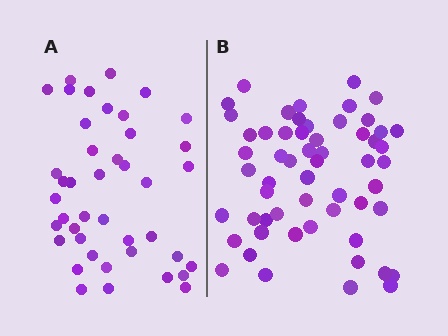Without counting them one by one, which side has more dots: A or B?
Region B (the right region) has more dots.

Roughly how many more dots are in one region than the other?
Region B has approximately 15 more dots than region A.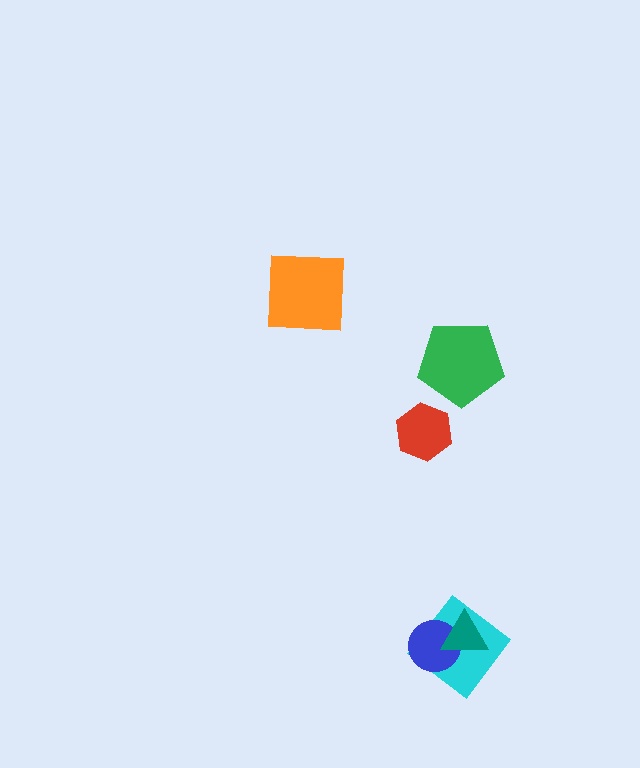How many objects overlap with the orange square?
0 objects overlap with the orange square.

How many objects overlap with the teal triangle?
2 objects overlap with the teal triangle.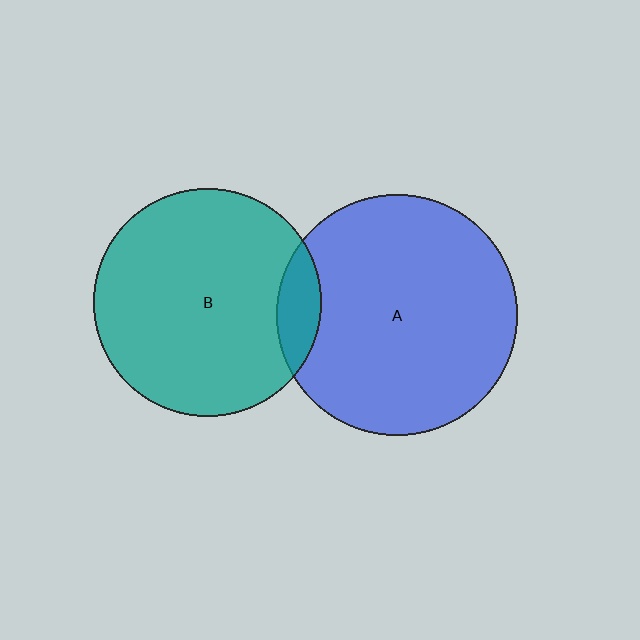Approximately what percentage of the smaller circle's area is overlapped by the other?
Approximately 10%.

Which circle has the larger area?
Circle A (blue).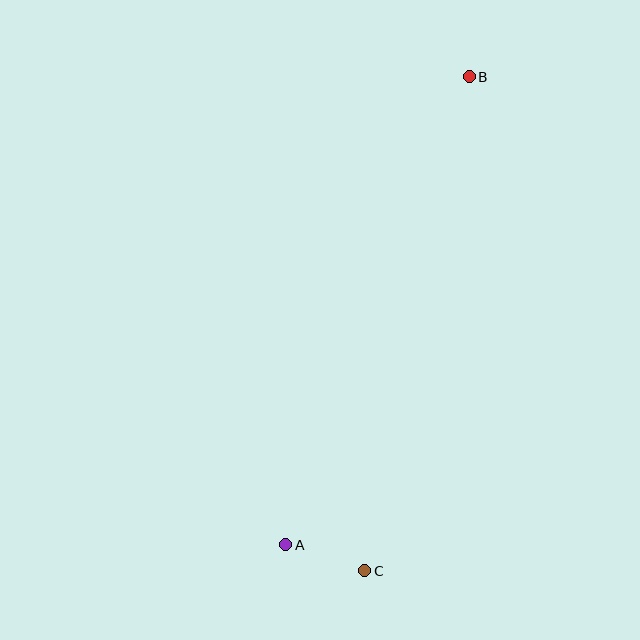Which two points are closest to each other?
Points A and C are closest to each other.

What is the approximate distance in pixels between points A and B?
The distance between A and B is approximately 503 pixels.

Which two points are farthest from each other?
Points B and C are farthest from each other.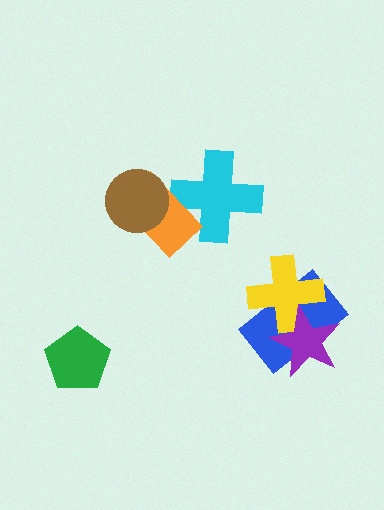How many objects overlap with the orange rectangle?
2 objects overlap with the orange rectangle.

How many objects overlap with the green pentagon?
0 objects overlap with the green pentagon.